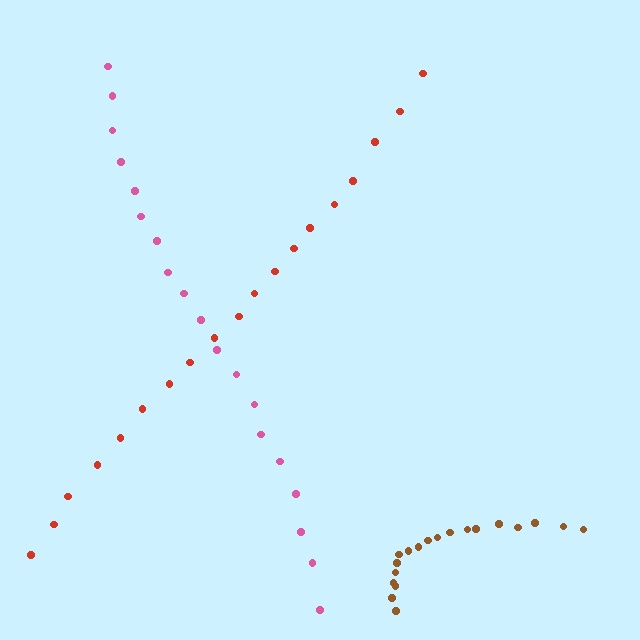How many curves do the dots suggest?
There are 3 distinct paths.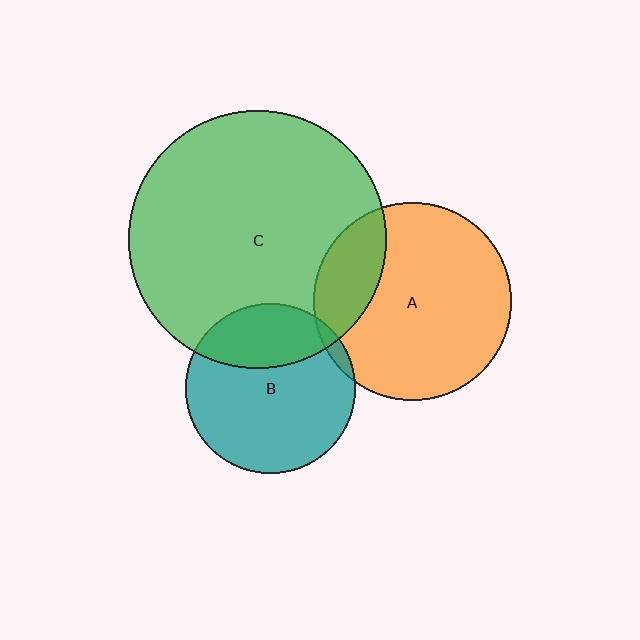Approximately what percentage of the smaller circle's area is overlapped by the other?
Approximately 5%.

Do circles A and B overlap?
Yes.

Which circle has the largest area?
Circle C (green).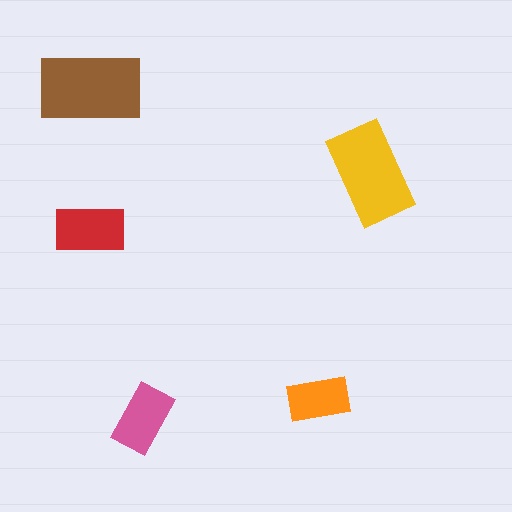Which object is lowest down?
The pink rectangle is bottommost.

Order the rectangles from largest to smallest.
the brown one, the yellow one, the red one, the pink one, the orange one.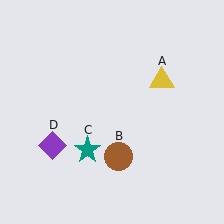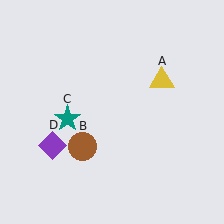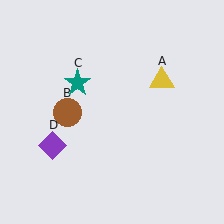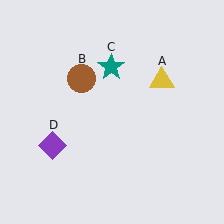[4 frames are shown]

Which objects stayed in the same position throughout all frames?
Yellow triangle (object A) and purple diamond (object D) remained stationary.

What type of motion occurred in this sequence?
The brown circle (object B), teal star (object C) rotated clockwise around the center of the scene.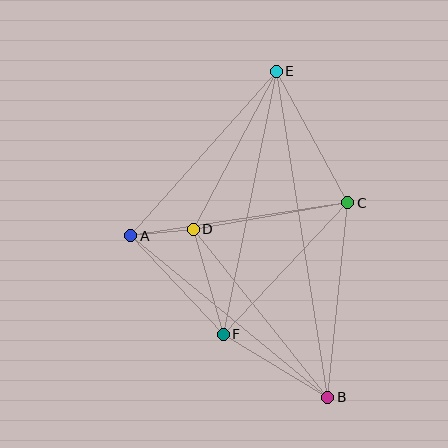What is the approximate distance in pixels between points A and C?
The distance between A and C is approximately 220 pixels.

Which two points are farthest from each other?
Points B and E are farthest from each other.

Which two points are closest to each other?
Points A and D are closest to each other.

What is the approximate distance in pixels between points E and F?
The distance between E and F is approximately 268 pixels.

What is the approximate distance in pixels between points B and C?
The distance between B and C is approximately 195 pixels.